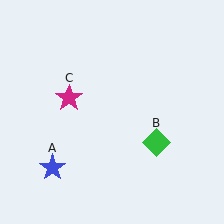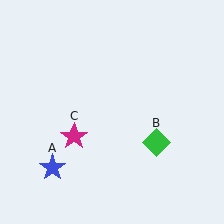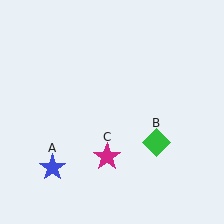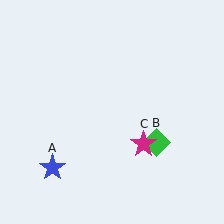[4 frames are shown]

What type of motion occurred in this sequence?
The magenta star (object C) rotated counterclockwise around the center of the scene.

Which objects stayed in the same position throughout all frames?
Blue star (object A) and green diamond (object B) remained stationary.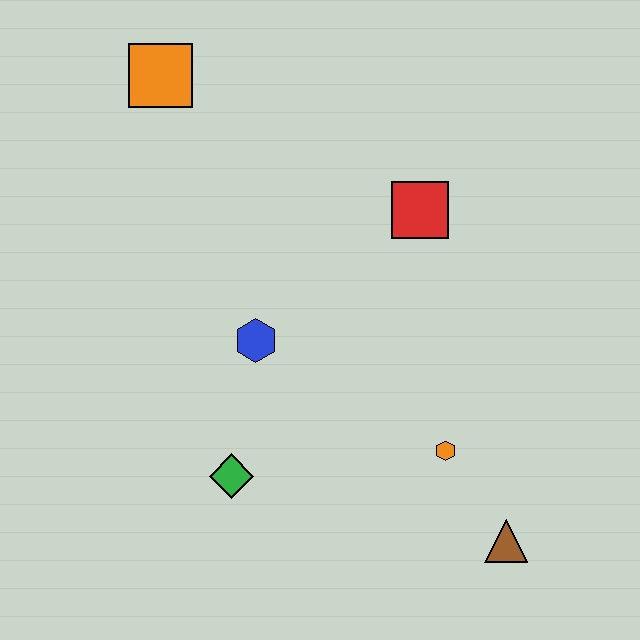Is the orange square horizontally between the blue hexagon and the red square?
No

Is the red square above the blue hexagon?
Yes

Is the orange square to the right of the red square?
No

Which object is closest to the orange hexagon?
The brown triangle is closest to the orange hexagon.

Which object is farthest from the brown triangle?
The orange square is farthest from the brown triangle.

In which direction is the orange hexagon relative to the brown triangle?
The orange hexagon is above the brown triangle.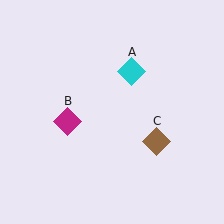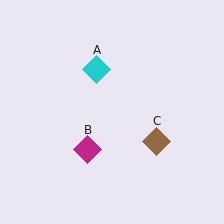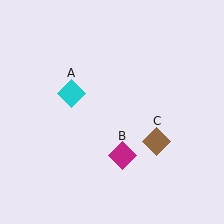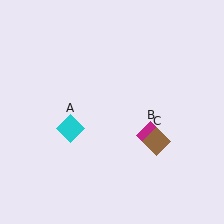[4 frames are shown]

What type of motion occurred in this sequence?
The cyan diamond (object A), magenta diamond (object B) rotated counterclockwise around the center of the scene.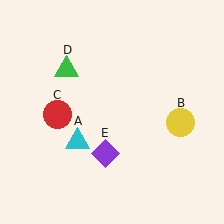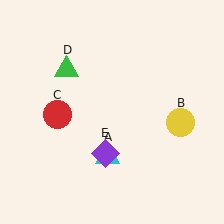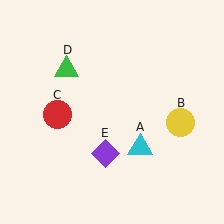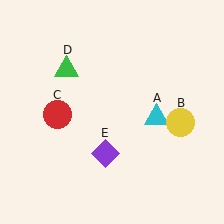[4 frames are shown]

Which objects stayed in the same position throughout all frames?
Yellow circle (object B) and red circle (object C) and green triangle (object D) and purple diamond (object E) remained stationary.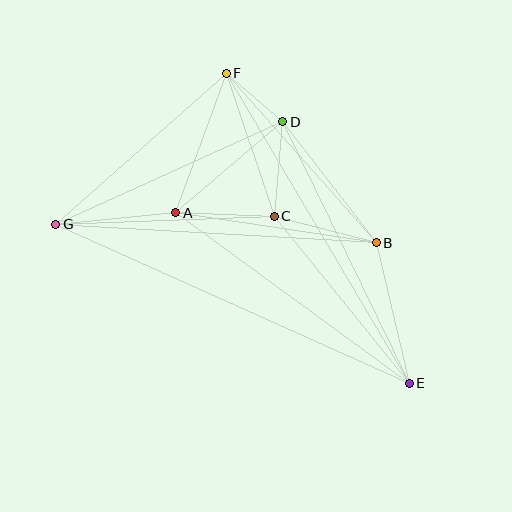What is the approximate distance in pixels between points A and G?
The distance between A and G is approximately 121 pixels.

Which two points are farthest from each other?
Points E and G are farthest from each other.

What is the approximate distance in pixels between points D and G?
The distance between D and G is approximately 249 pixels.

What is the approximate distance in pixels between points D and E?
The distance between D and E is approximately 291 pixels.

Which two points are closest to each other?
Points D and F are closest to each other.